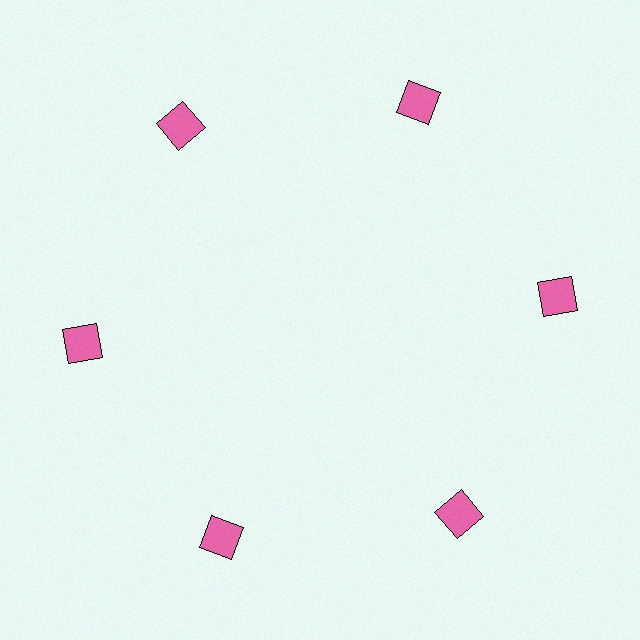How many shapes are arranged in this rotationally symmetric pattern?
There are 6 shapes, arranged in 6 groups of 1.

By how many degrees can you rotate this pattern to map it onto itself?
The pattern maps onto itself every 60 degrees of rotation.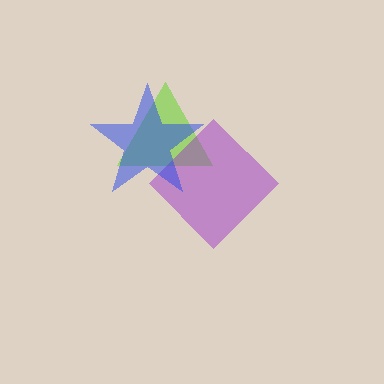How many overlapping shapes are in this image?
There are 3 overlapping shapes in the image.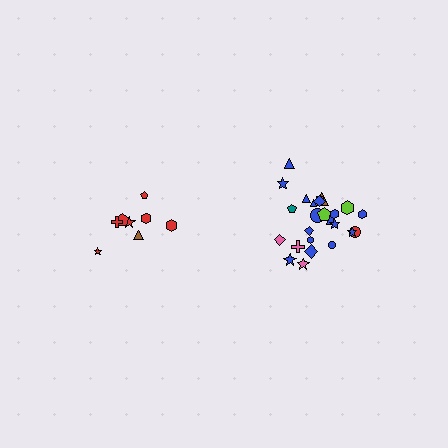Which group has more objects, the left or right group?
The right group.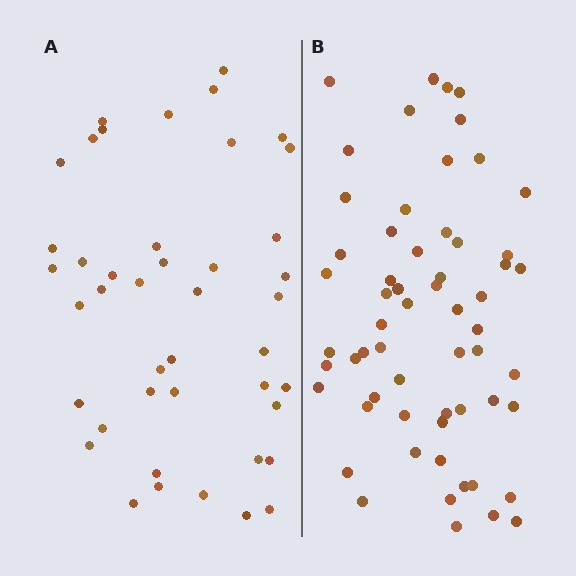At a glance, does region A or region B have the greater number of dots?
Region B (the right region) has more dots.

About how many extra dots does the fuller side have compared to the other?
Region B has approximately 15 more dots than region A.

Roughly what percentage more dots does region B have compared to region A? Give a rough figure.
About 40% more.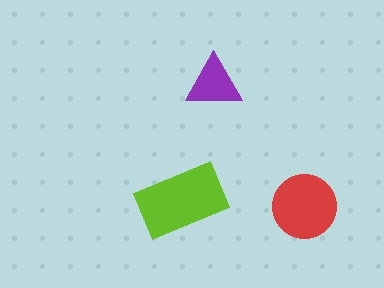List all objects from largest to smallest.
The lime rectangle, the red circle, the purple triangle.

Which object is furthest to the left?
The lime rectangle is leftmost.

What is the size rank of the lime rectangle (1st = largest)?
1st.